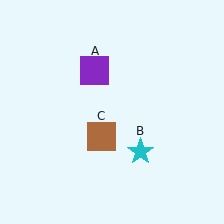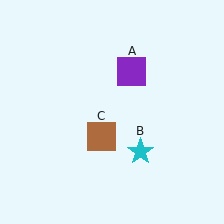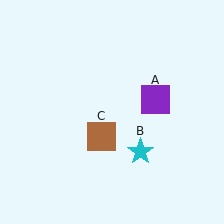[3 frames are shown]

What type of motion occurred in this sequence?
The purple square (object A) rotated clockwise around the center of the scene.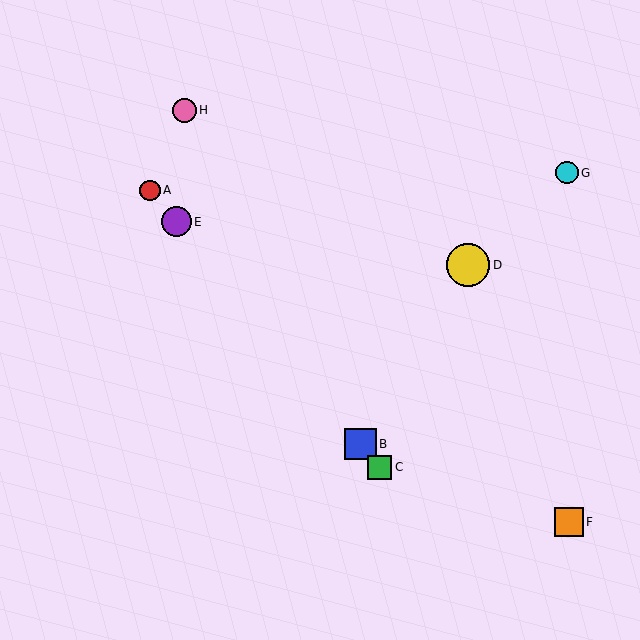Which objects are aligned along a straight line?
Objects A, B, C, E are aligned along a straight line.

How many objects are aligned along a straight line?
4 objects (A, B, C, E) are aligned along a straight line.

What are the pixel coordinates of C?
Object C is at (380, 467).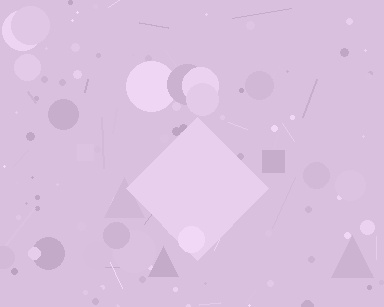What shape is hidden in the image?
A diamond is hidden in the image.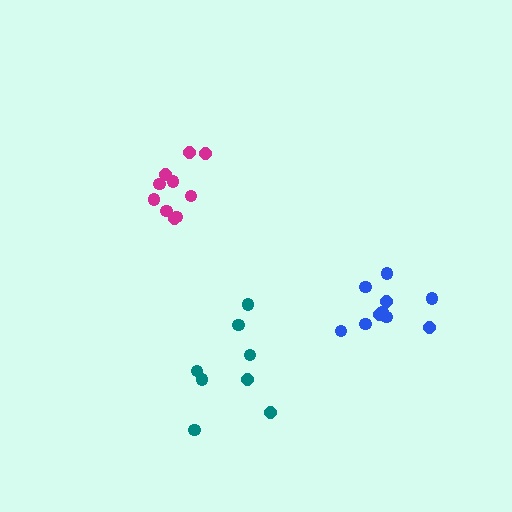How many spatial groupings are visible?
There are 3 spatial groupings.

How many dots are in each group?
Group 1: 10 dots, Group 2: 10 dots, Group 3: 8 dots (28 total).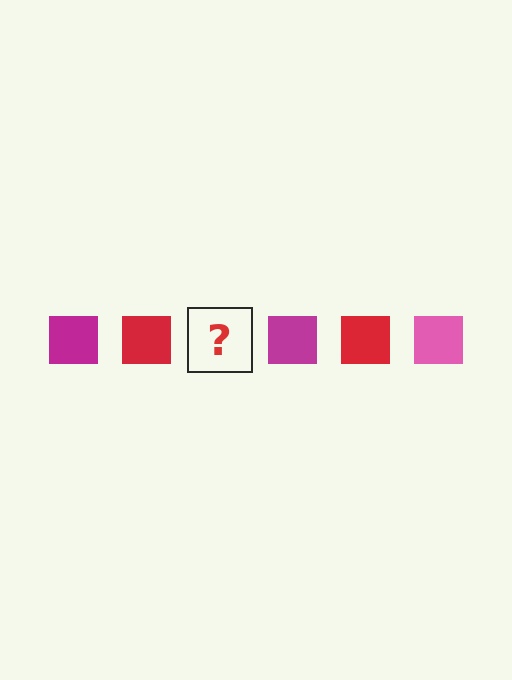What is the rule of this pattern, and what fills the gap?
The rule is that the pattern cycles through magenta, red, pink squares. The gap should be filled with a pink square.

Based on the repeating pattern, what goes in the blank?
The blank should be a pink square.